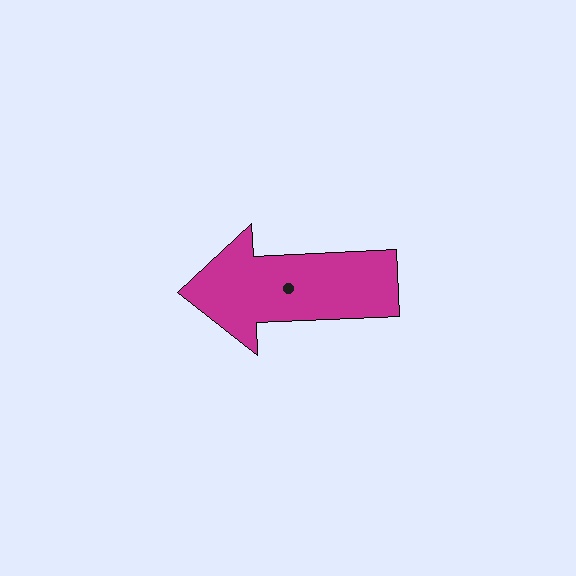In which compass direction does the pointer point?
West.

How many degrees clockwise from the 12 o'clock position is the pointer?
Approximately 267 degrees.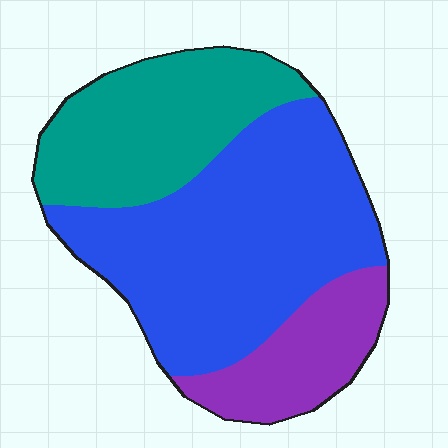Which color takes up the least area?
Purple, at roughly 15%.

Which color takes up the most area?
Blue, at roughly 55%.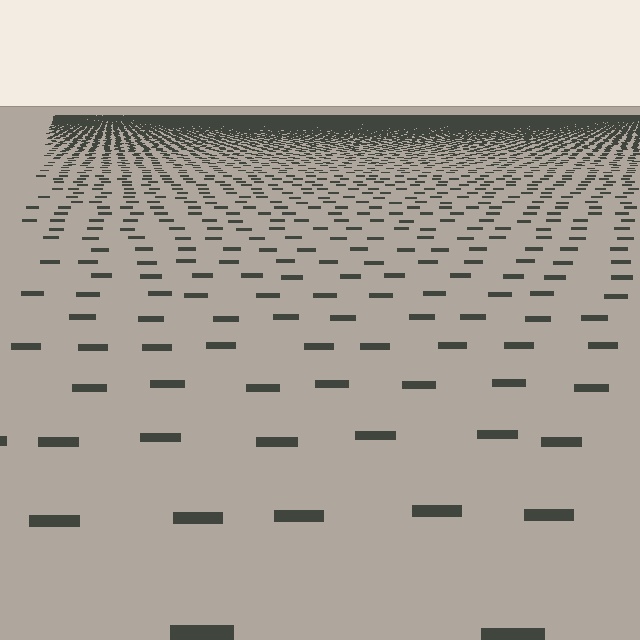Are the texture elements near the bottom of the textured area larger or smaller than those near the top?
Larger. Near the bottom, elements are closer to the viewer and appear at a bigger on-screen size.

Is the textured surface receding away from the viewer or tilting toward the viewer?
The surface is receding away from the viewer. Texture elements get smaller and denser toward the top.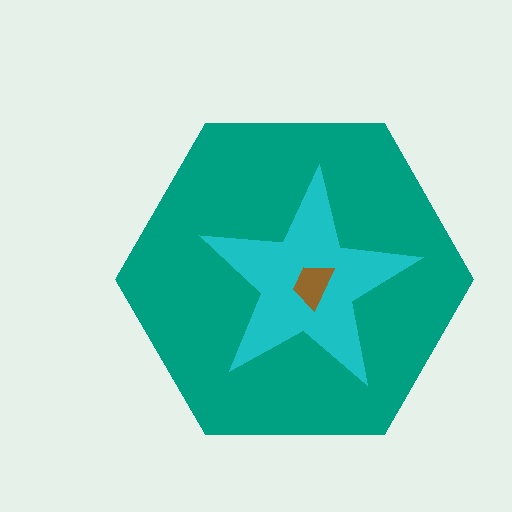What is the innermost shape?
The brown trapezoid.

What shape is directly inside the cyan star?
The brown trapezoid.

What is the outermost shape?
The teal hexagon.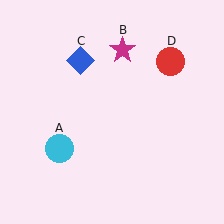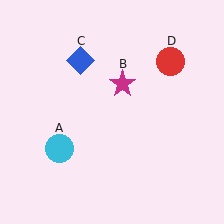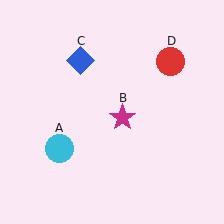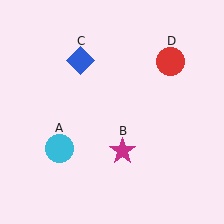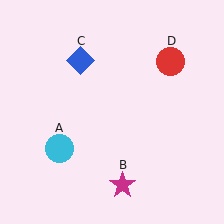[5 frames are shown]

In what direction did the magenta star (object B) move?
The magenta star (object B) moved down.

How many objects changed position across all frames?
1 object changed position: magenta star (object B).